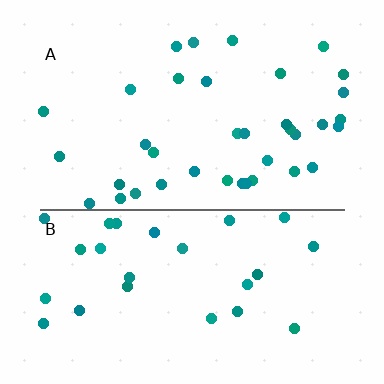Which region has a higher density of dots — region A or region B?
A (the top).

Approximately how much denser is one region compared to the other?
Approximately 1.4× — region A over region B.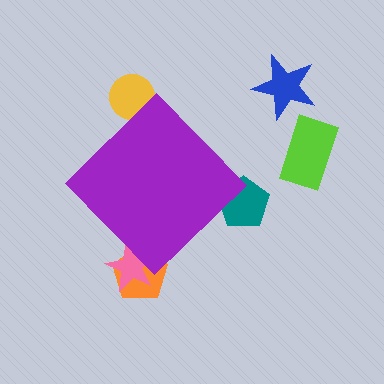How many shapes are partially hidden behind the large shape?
4 shapes are partially hidden.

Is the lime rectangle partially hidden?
No, the lime rectangle is fully visible.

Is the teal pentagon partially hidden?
Yes, the teal pentagon is partially hidden behind the purple diamond.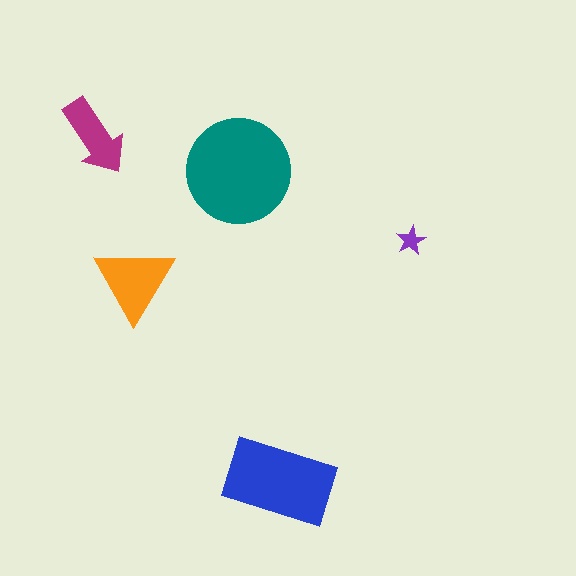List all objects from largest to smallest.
The teal circle, the blue rectangle, the orange triangle, the magenta arrow, the purple star.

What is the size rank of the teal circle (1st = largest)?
1st.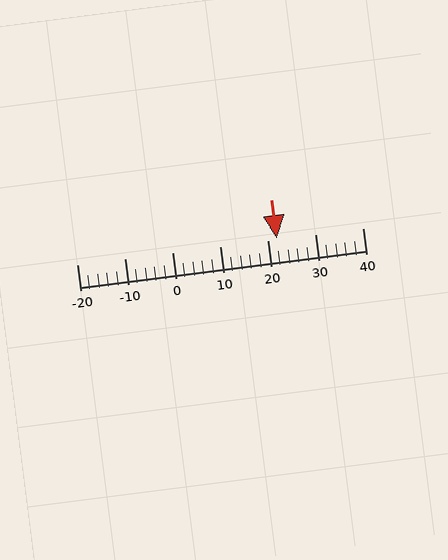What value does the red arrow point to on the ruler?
The red arrow points to approximately 22.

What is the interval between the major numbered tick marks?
The major tick marks are spaced 10 units apart.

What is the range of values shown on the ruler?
The ruler shows values from -20 to 40.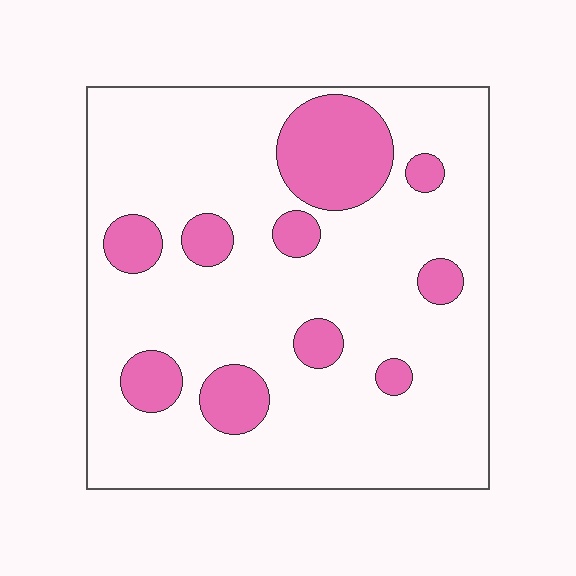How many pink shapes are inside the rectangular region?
10.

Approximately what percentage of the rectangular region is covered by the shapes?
Approximately 20%.